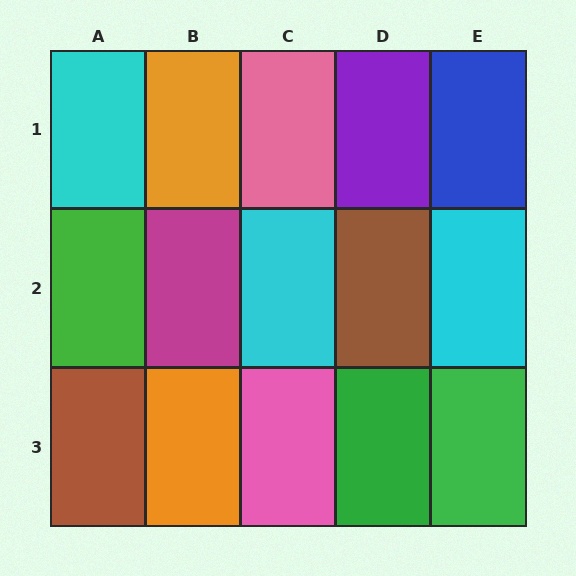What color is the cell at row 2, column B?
Magenta.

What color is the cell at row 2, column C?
Cyan.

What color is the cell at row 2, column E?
Cyan.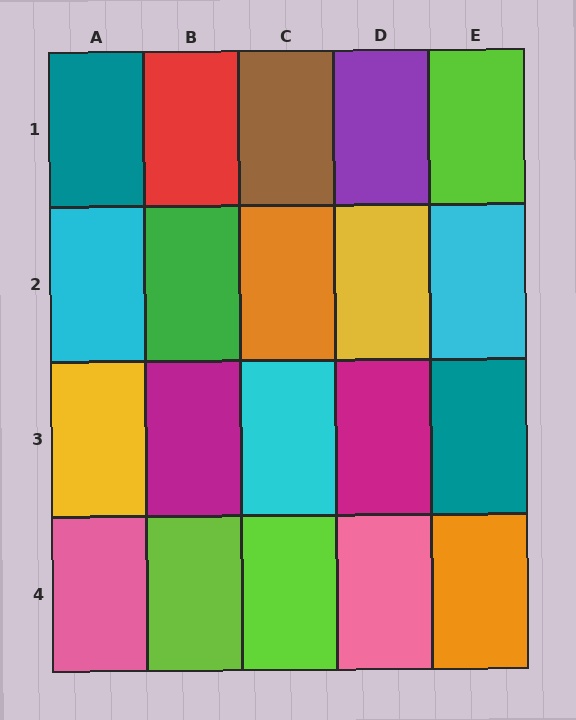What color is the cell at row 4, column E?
Orange.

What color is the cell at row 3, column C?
Cyan.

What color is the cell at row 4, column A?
Pink.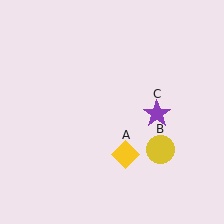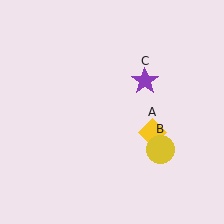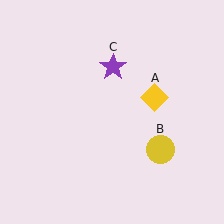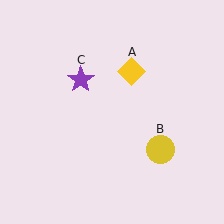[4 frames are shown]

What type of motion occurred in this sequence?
The yellow diamond (object A), purple star (object C) rotated counterclockwise around the center of the scene.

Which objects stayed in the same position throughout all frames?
Yellow circle (object B) remained stationary.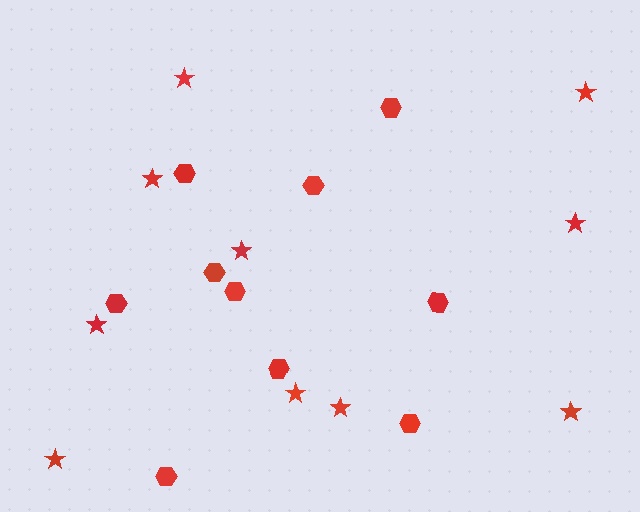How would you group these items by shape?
There are 2 groups: one group of hexagons (10) and one group of stars (10).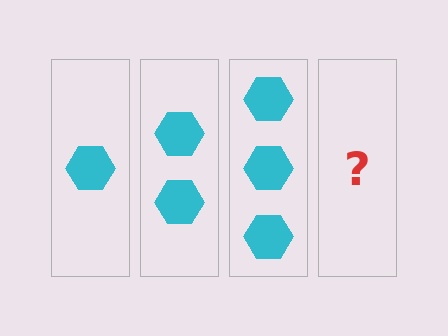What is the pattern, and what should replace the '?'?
The pattern is that each step adds one more hexagon. The '?' should be 4 hexagons.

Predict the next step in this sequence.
The next step is 4 hexagons.